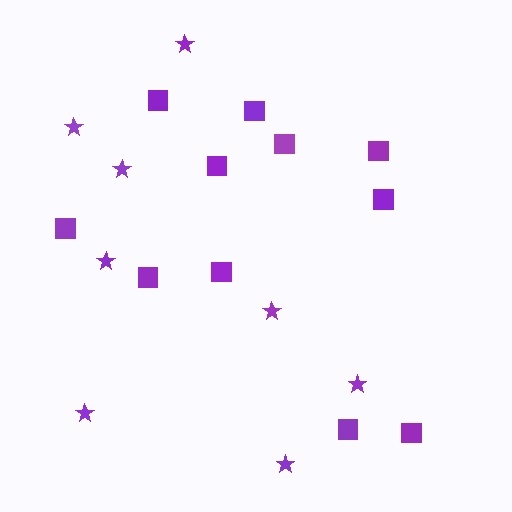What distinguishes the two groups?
There are 2 groups: one group of stars (8) and one group of squares (11).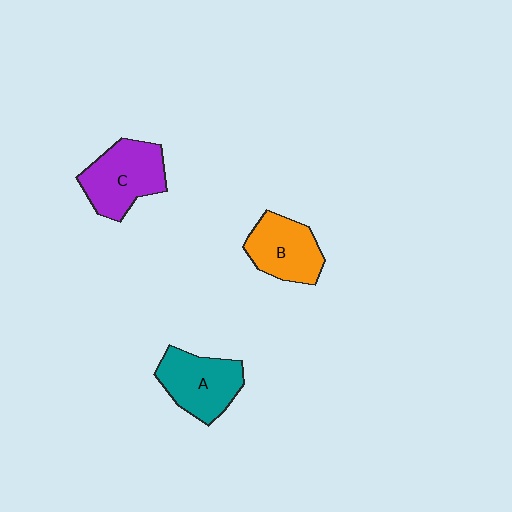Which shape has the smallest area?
Shape B (orange).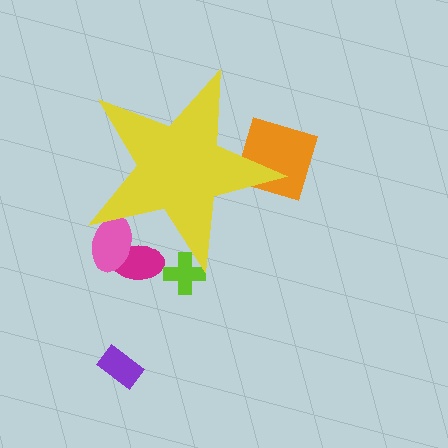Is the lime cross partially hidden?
Yes, the lime cross is partially hidden behind the yellow star.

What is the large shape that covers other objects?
A yellow star.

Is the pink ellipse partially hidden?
Yes, the pink ellipse is partially hidden behind the yellow star.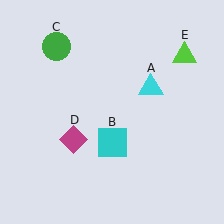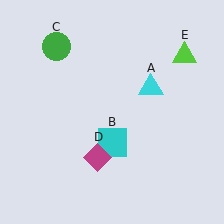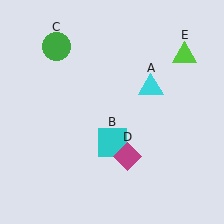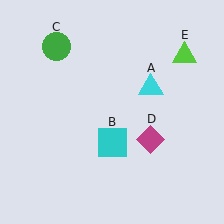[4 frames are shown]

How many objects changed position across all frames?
1 object changed position: magenta diamond (object D).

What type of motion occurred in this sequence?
The magenta diamond (object D) rotated counterclockwise around the center of the scene.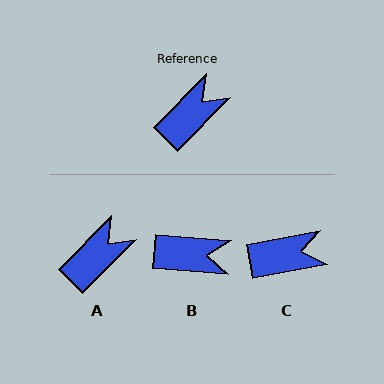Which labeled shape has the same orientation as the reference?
A.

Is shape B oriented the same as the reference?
No, it is off by about 50 degrees.